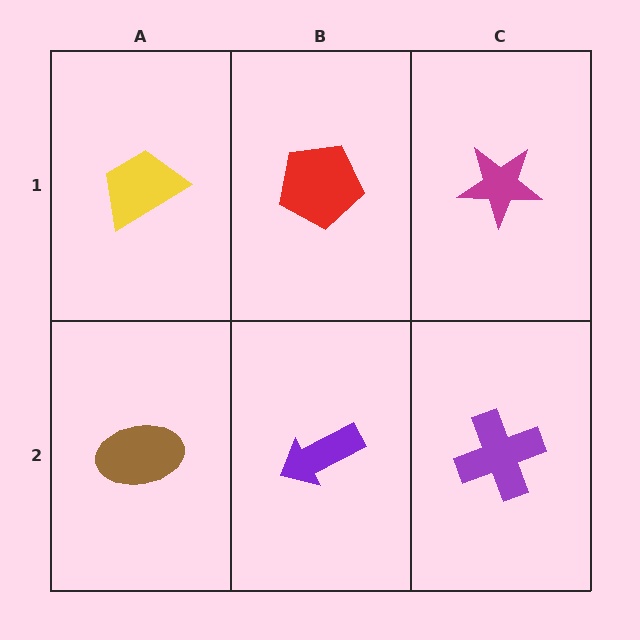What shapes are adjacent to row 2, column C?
A magenta star (row 1, column C), a purple arrow (row 2, column B).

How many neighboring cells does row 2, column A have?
2.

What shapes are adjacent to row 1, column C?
A purple cross (row 2, column C), a red pentagon (row 1, column B).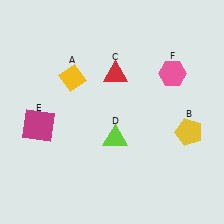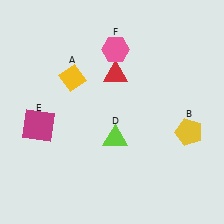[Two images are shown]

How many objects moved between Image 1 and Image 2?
1 object moved between the two images.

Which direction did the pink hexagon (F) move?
The pink hexagon (F) moved left.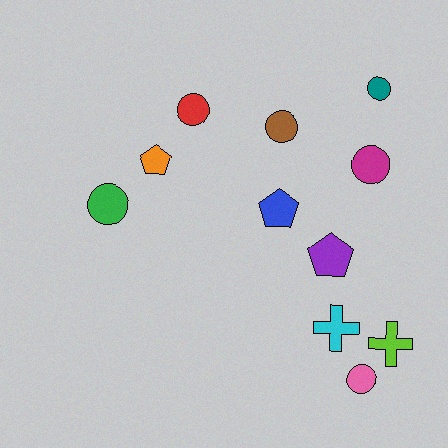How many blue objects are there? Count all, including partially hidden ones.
There is 1 blue object.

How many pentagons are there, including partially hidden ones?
There are 3 pentagons.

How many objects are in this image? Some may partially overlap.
There are 11 objects.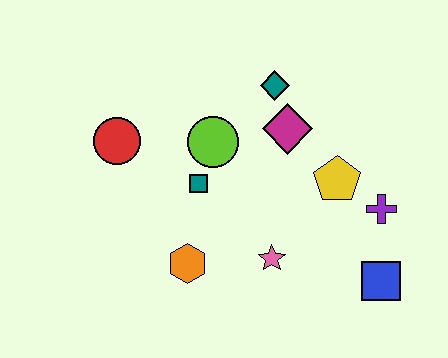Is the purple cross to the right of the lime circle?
Yes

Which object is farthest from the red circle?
The blue square is farthest from the red circle.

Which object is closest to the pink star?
The orange hexagon is closest to the pink star.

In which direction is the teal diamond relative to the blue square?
The teal diamond is above the blue square.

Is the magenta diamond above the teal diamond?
No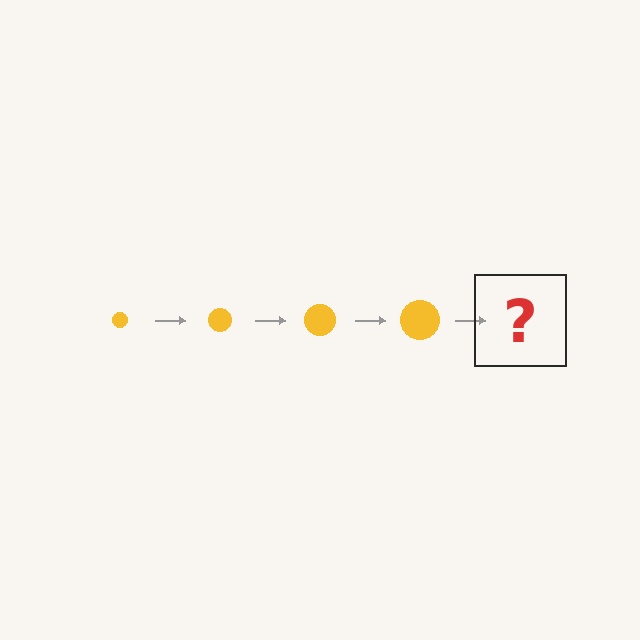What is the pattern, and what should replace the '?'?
The pattern is that the circle gets progressively larger each step. The '?' should be a yellow circle, larger than the previous one.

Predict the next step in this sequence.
The next step is a yellow circle, larger than the previous one.